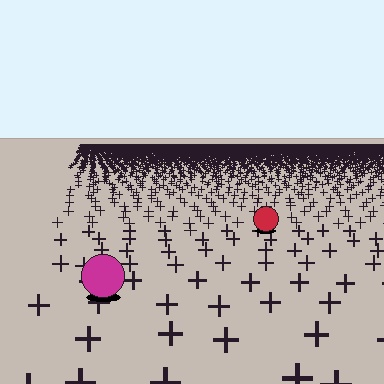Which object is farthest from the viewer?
The red circle is farthest from the viewer. It appears smaller and the ground texture around it is denser.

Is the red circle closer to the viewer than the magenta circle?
No. The magenta circle is closer — you can tell from the texture gradient: the ground texture is coarser near it.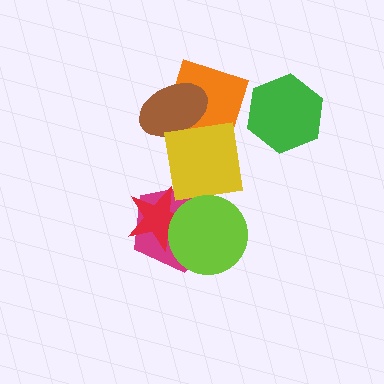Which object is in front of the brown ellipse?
The yellow square is in front of the brown ellipse.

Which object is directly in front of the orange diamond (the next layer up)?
The brown ellipse is directly in front of the orange diamond.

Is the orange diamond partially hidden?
Yes, it is partially covered by another shape.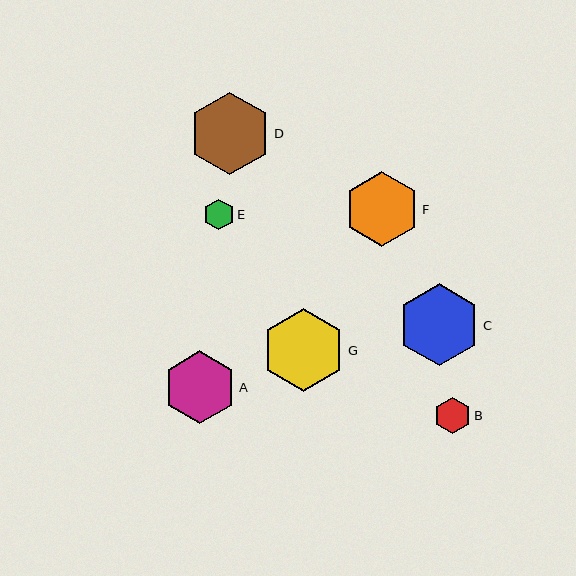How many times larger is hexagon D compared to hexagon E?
Hexagon D is approximately 2.7 times the size of hexagon E.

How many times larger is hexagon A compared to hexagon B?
Hexagon A is approximately 2.0 times the size of hexagon B.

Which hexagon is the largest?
Hexagon G is the largest with a size of approximately 83 pixels.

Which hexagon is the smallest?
Hexagon E is the smallest with a size of approximately 31 pixels.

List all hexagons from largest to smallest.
From largest to smallest: G, D, C, F, A, B, E.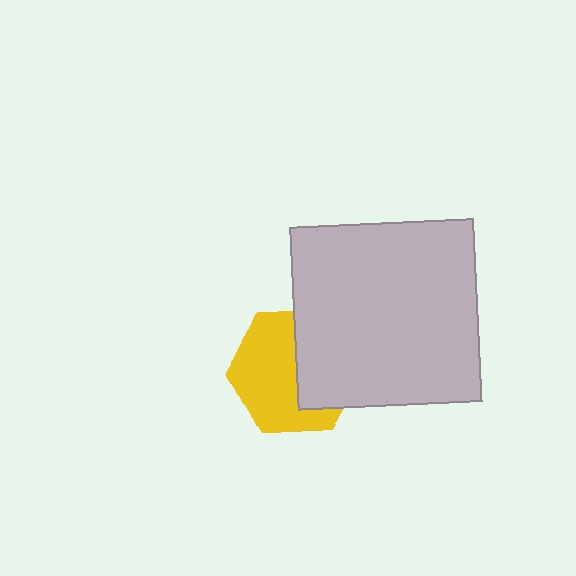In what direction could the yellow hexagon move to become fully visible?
The yellow hexagon could move left. That would shift it out from behind the light gray square entirely.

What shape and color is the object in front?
The object in front is a light gray square.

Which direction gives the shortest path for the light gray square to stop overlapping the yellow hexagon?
Moving right gives the shortest separation.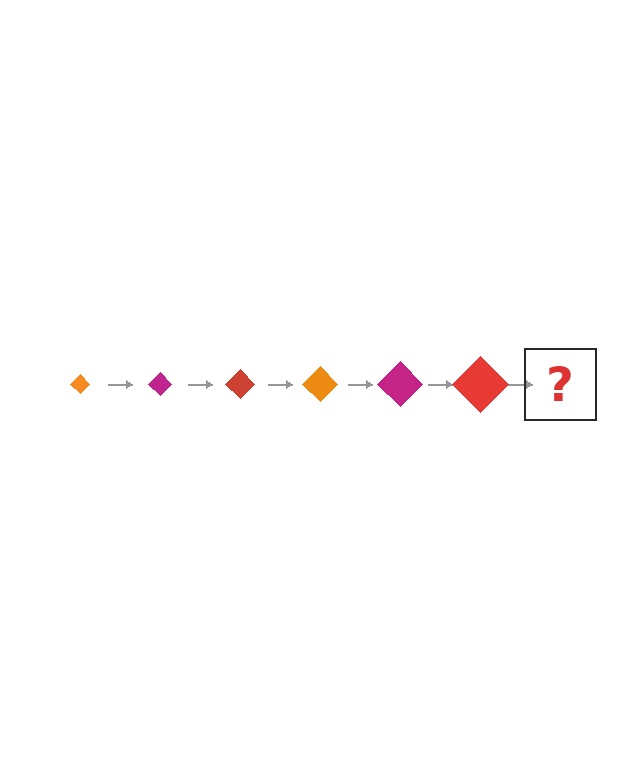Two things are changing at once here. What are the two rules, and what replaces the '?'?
The two rules are that the diamond grows larger each step and the color cycles through orange, magenta, and red. The '?' should be an orange diamond, larger than the previous one.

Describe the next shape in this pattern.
It should be an orange diamond, larger than the previous one.